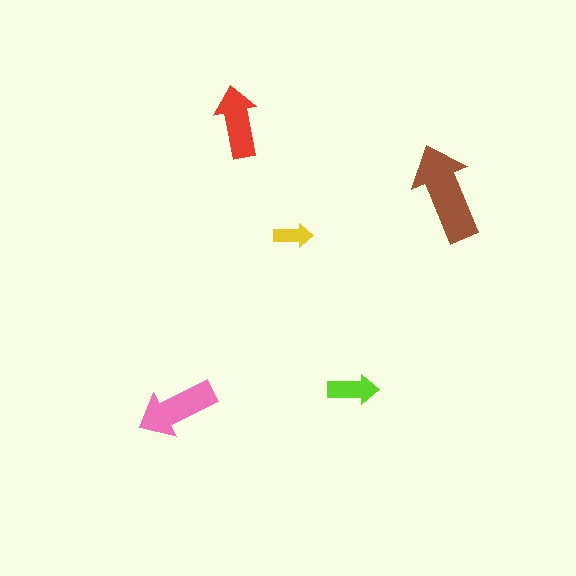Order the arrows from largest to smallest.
the brown one, the pink one, the red one, the lime one, the yellow one.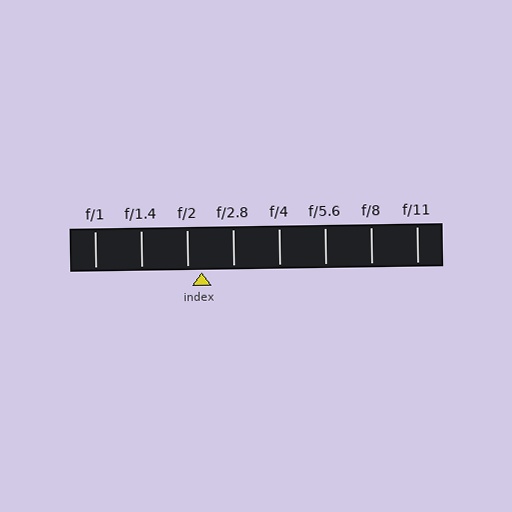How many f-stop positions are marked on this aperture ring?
There are 8 f-stop positions marked.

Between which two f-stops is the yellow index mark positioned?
The index mark is between f/2 and f/2.8.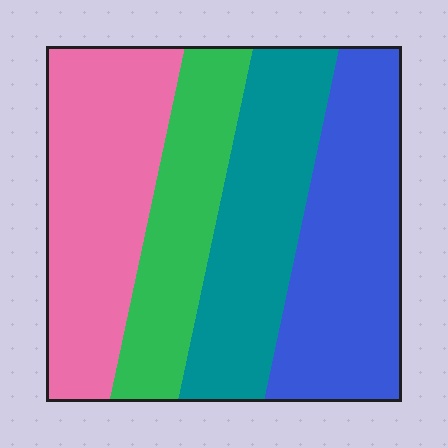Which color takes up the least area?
Green, at roughly 20%.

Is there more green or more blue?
Blue.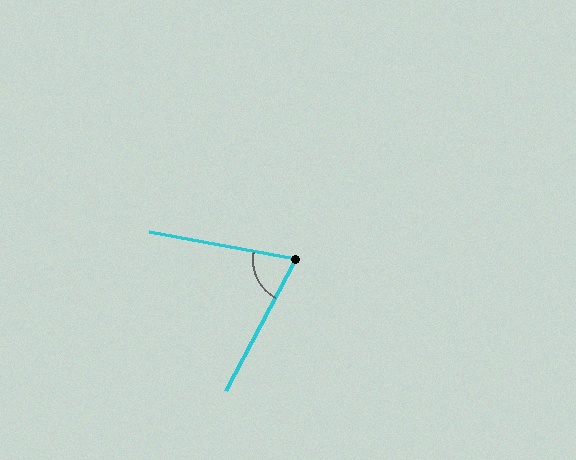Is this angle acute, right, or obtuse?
It is acute.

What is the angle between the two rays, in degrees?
Approximately 72 degrees.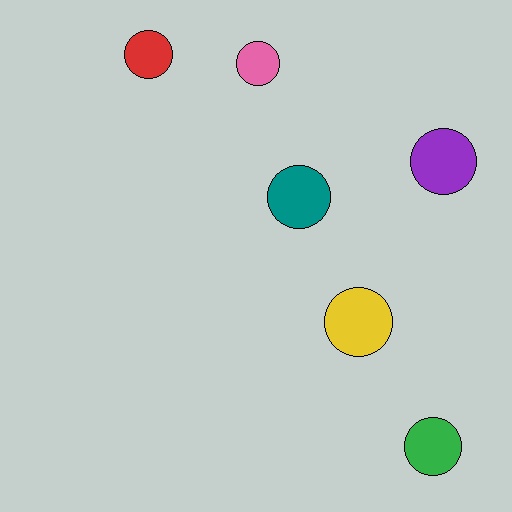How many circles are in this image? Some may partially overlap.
There are 6 circles.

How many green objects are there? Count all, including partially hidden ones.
There is 1 green object.